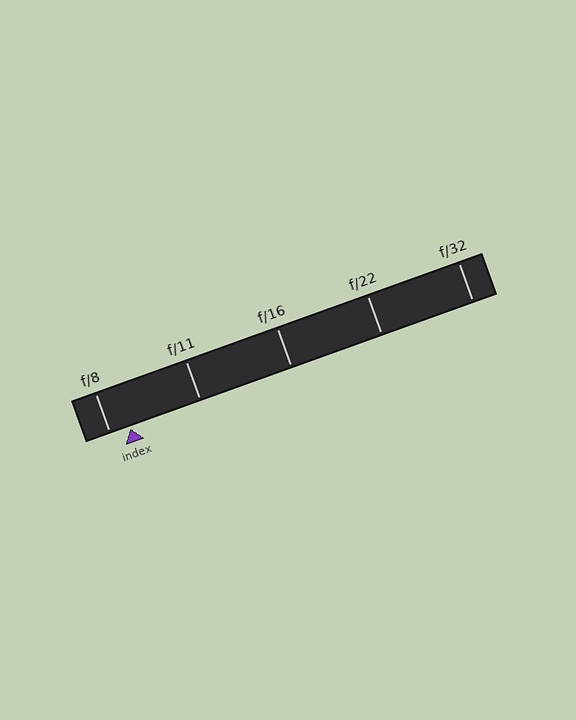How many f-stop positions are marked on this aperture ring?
There are 5 f-stop positions marked.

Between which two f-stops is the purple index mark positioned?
The index mark is between f/8 and f/11.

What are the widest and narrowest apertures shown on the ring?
The widest aperture shown is f/8 and the narrowest is f/32.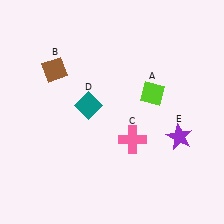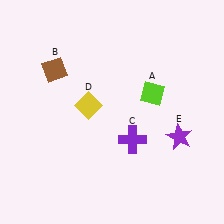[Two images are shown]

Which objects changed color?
C changed from pink to purple. D changed from teal to yellow.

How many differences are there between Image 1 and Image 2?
There are 2 differences between the two images.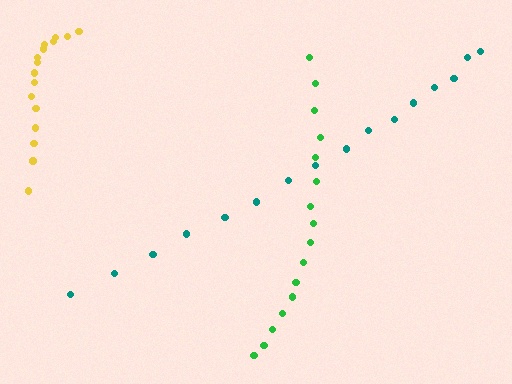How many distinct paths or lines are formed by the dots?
There are 3 distinct paths.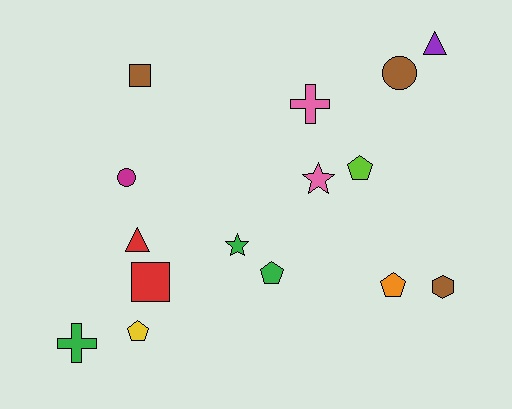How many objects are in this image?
There are 15 objects.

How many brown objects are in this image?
There are 3 brown objects.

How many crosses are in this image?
There are 2 crosses.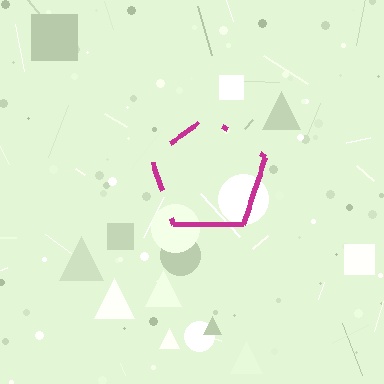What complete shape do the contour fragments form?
The contour fragments form a pentagon.